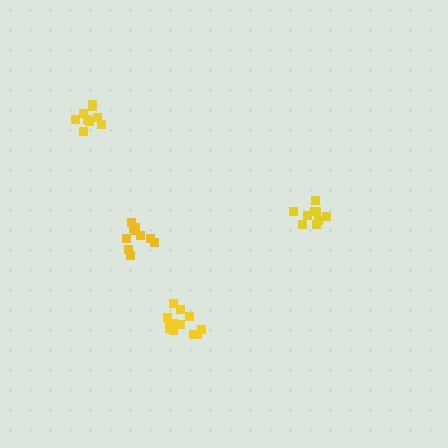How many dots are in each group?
Group 1: 9 dots, Group 2: 12 dots, Group 3: 10 dots, Group 4: 9 dots (40 total).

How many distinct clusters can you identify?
There are 4 distinct clusters.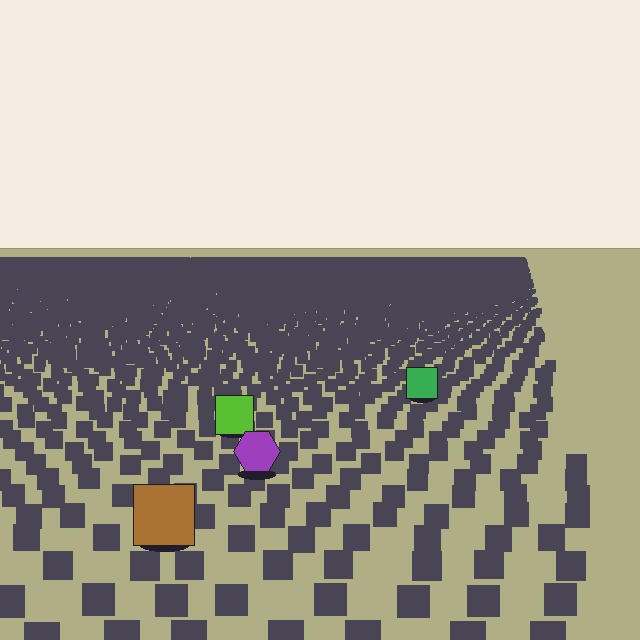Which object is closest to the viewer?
The brown square is closest. The texture marks near it are larger and more spread out.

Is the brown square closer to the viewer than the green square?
Yes. The brown square is closer — you can tell from the texture gradient: the ground texture is coarser near it.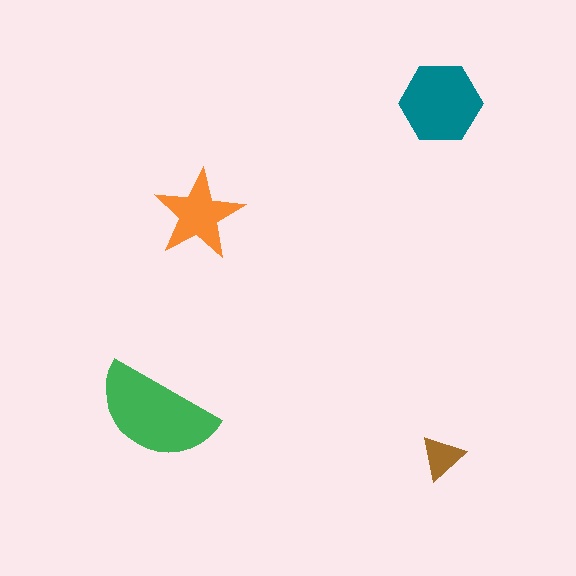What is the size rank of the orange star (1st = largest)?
3rd.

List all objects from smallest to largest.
The brown triangle, the orange star, the teal hexagon, the green semicircle.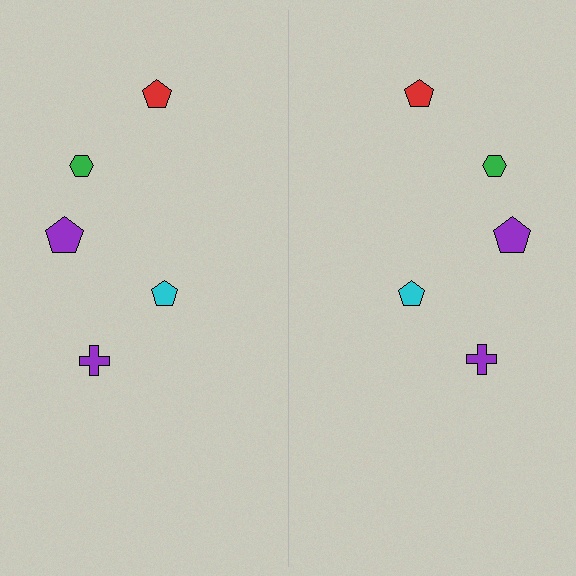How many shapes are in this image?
There are 10 shapes in this image.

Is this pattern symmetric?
Yes, this pattern has bilateral (reflection) symmetry.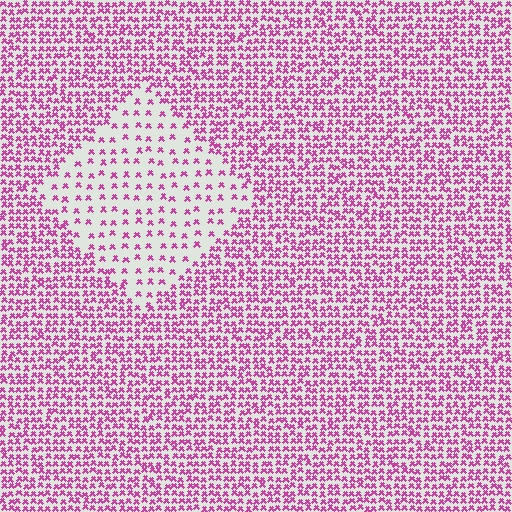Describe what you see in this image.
The image contains small magenta elements arranged at two different densities. A diamond-shaped region is visible where the elements are less densely packed than the surrounding area.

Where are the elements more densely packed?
The elements are more densely packed outside the diamond boundary.